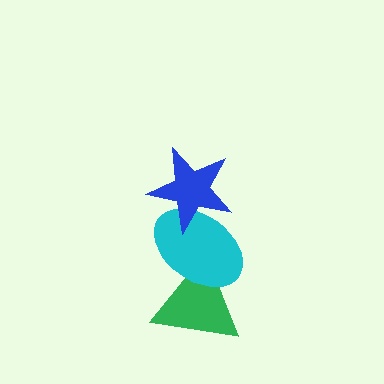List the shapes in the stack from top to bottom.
From top to bottom: the blue star, the cyan ellipse, the green triangle.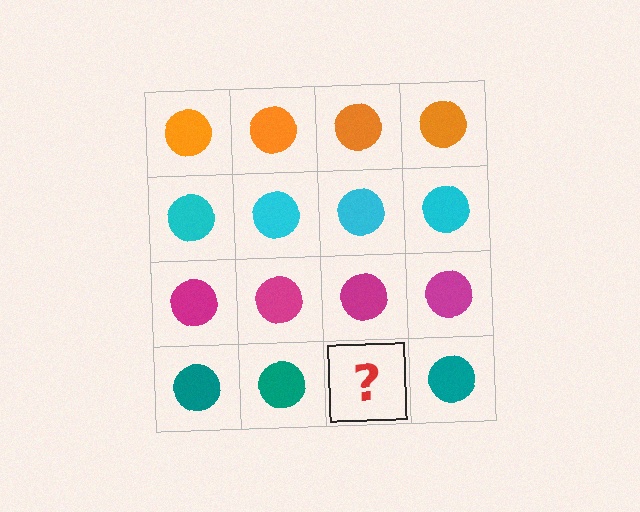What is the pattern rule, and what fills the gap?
The rule is that each row has a consistent color. The gap should be filled with a teal circle.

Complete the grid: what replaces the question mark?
The question mark should be replaced with a teal circle.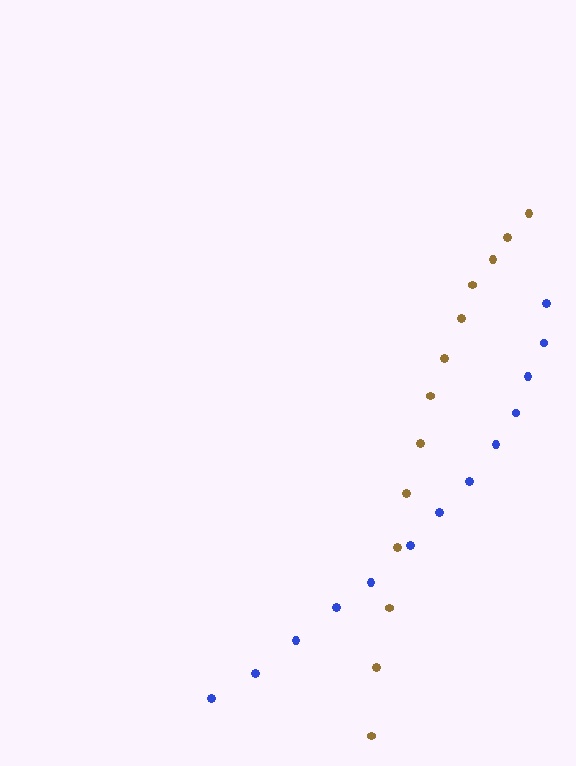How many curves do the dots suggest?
There are 2 distinct paths.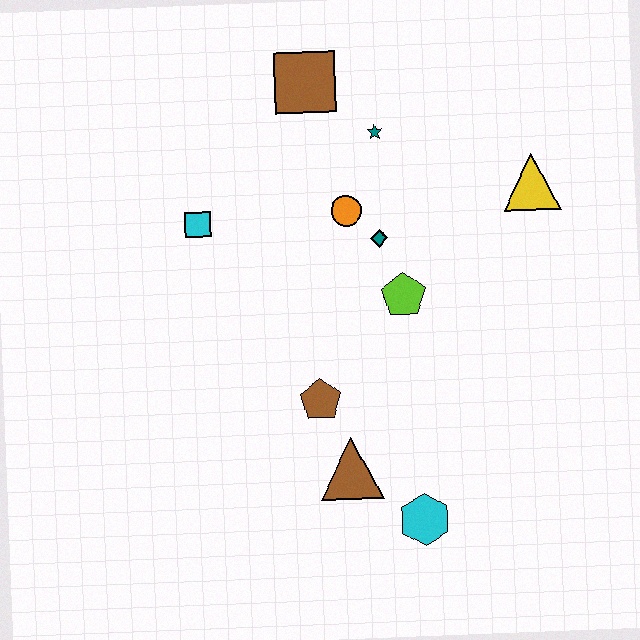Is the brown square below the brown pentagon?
No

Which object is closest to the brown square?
The teal star is closest to the brown square.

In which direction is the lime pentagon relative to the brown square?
The lime pentagon is below the brown square.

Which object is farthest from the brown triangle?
The brown square is farthest from the brown triangle.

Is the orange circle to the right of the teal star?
No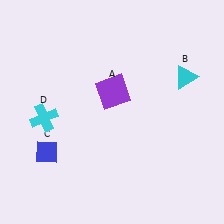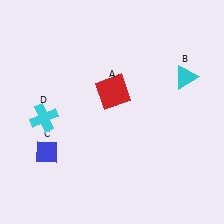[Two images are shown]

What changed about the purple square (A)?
In Image 1, A is purple. In Image 2, it changed to red.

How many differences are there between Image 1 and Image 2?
There is 1 difference between the two images.